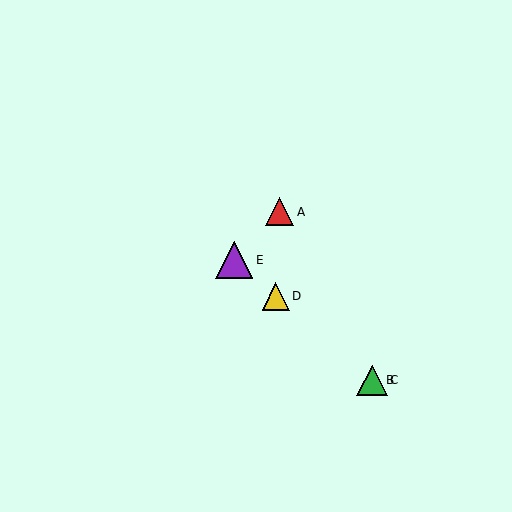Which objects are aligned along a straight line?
Objects B, C, D, E are aligned along a straight line.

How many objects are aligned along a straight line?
4 objects (B, C, D, E) are aligned along a straight line.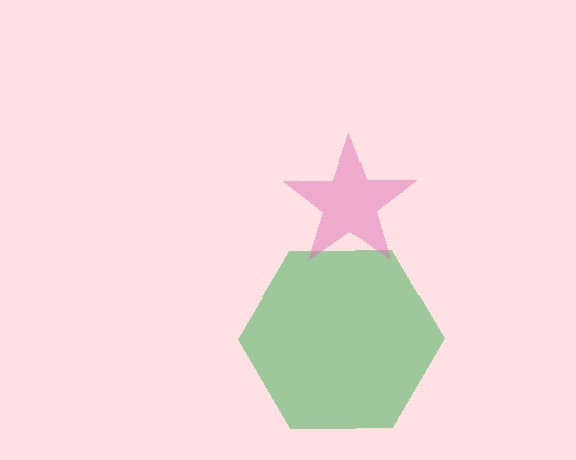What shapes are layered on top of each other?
The layered shapes are: a green hexagon, a pink star.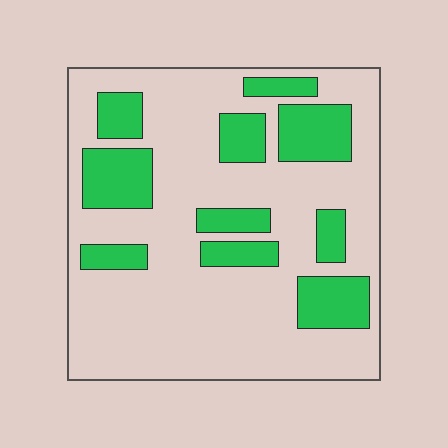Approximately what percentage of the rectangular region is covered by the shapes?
Approximately 25%.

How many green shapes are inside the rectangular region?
10.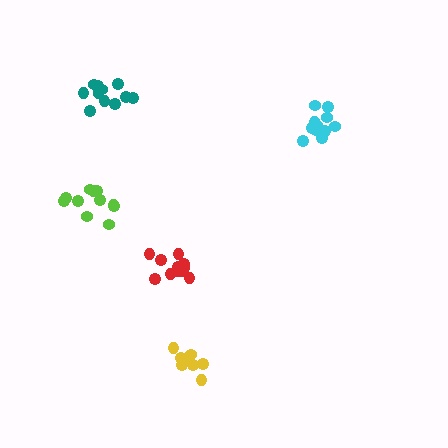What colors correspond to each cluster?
The clusters are colored: red, teal, cyan, lime, yellow.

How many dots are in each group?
Group 1: 11 dots, Group 2: 12 dots, Group 3: 12 dots, Group 4: 11 dots, Group 5: 9 dots (55 total).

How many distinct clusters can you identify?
There are 5 distinct clusters.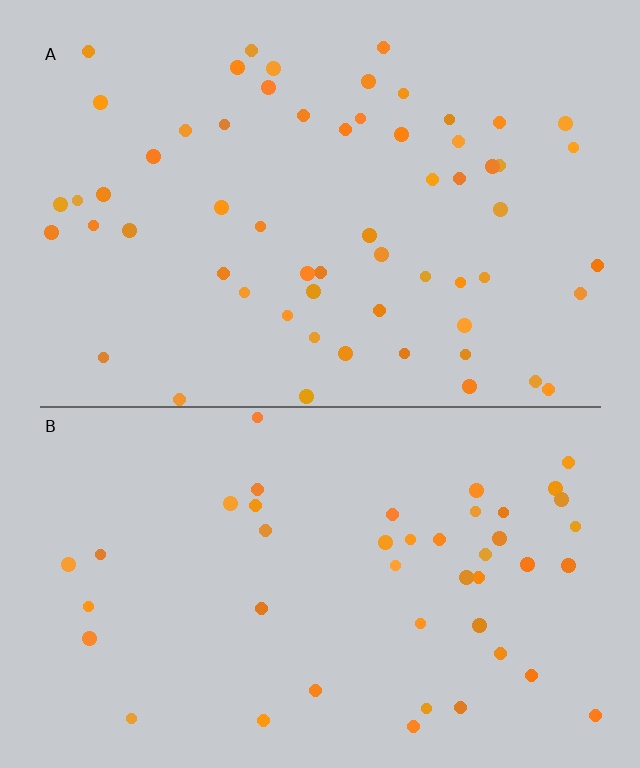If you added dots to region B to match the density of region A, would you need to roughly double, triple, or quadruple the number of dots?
Approximately double.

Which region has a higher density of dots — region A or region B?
A (the top).